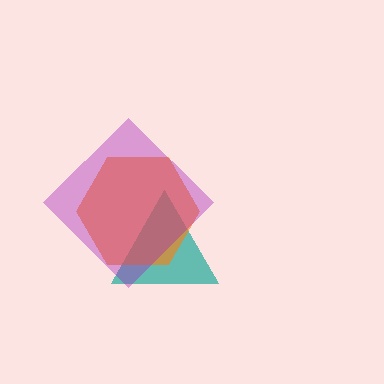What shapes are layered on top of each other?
The layered shapes are: a teal triangle, an orange hexagon, a purple diamond.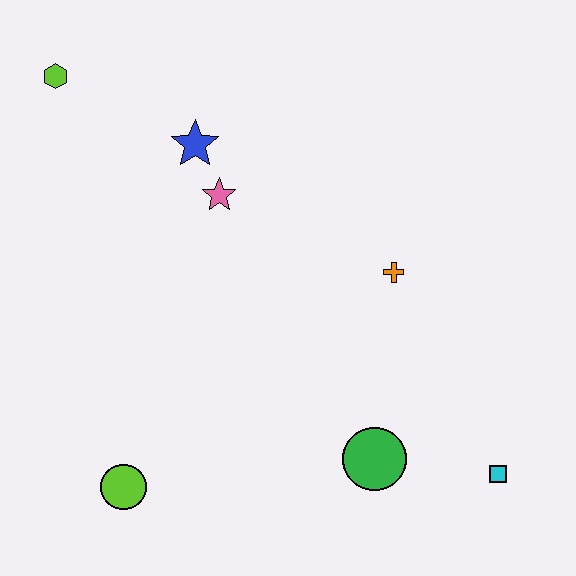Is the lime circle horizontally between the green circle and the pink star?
No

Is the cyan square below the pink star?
Yes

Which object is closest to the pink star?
The blue star is closest to the pink star.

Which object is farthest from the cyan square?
The lime hexagon is farthest from the cyan square.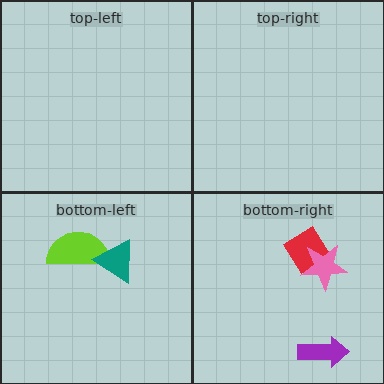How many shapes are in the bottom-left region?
2.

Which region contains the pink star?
The bottom-right region.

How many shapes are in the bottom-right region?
3.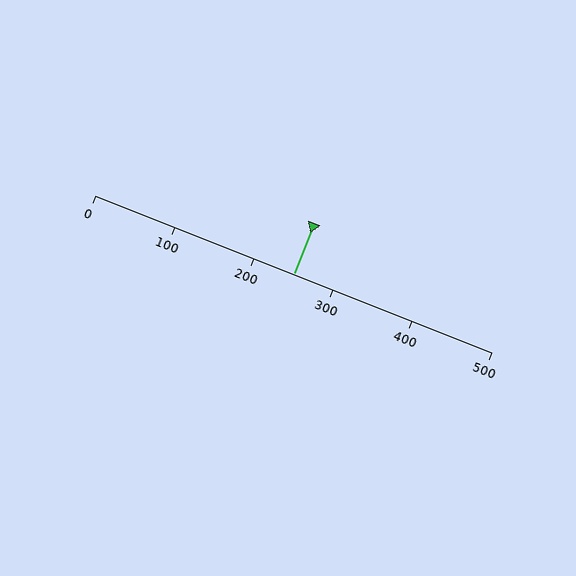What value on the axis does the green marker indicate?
The marker indicates approximately 250.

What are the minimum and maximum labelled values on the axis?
The axis runs from 0 to 500.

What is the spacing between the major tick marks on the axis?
The major ticks are spaced 100 apart.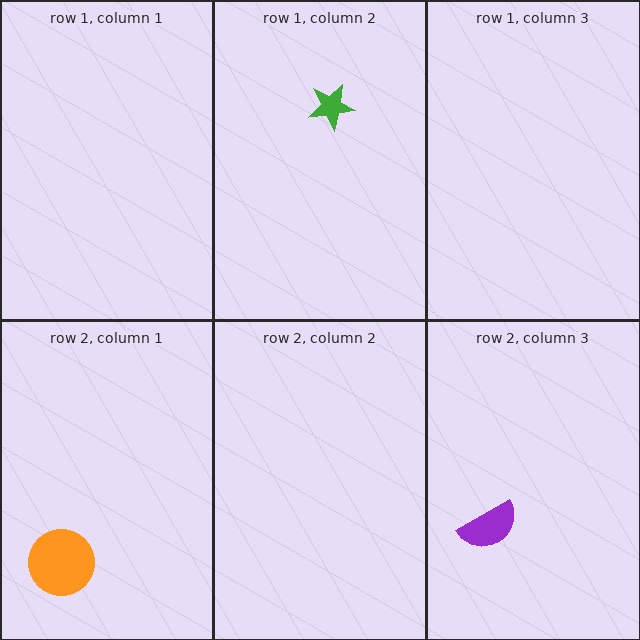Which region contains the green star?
The row 1, column 2 region.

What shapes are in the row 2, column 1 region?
The orange circle.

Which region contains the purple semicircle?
The row 2, column 3 region.